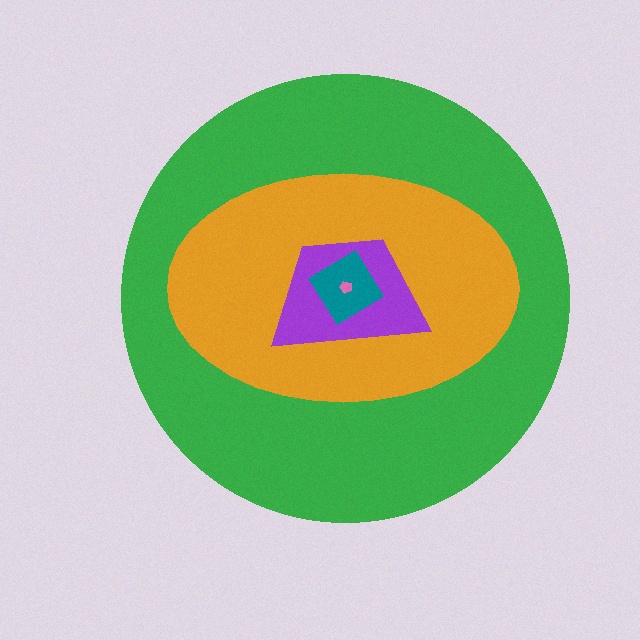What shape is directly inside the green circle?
The orange ellipse.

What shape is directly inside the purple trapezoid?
The teal diamond.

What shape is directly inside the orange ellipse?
The purple trapezoid.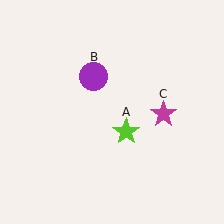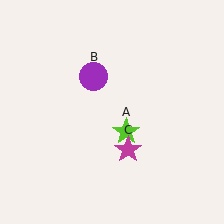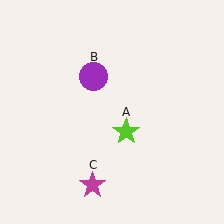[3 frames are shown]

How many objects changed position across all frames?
1 object changed position: magenta star (object C).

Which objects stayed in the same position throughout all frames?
Lime star (object A) and purple circle (object B) remained stationary.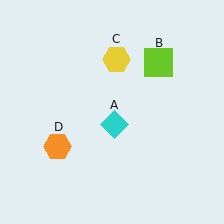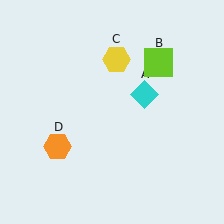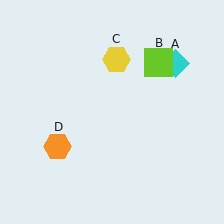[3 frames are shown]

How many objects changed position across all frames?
1 object changed position: cyan diamond (object A).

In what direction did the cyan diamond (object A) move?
The cyan diamond (object A) moved up and to the right.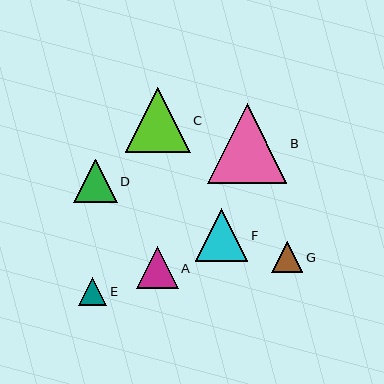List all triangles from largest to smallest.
From largest to smallest: B, C, F, D, A, G, E.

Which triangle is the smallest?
Triangle E is the smallest with a size of approximately 28 pixels.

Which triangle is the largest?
Triangle B is the largest with a size of approximately 79 pixels.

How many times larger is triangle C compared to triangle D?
Triangle C is approximately 1.5 times the size of triangle D.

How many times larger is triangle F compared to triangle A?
Triangle F is approximately 1.3 times the size of triangle A.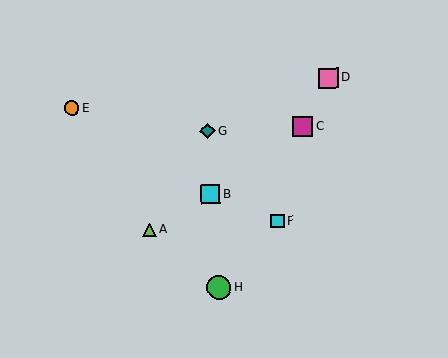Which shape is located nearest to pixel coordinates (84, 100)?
The orange circle (labeled E) at (72, 108) is nearest to that location.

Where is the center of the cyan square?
The center of the cyan square is at (277, 221).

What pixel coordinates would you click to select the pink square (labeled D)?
Click at (328, 78) to select the pink square D.